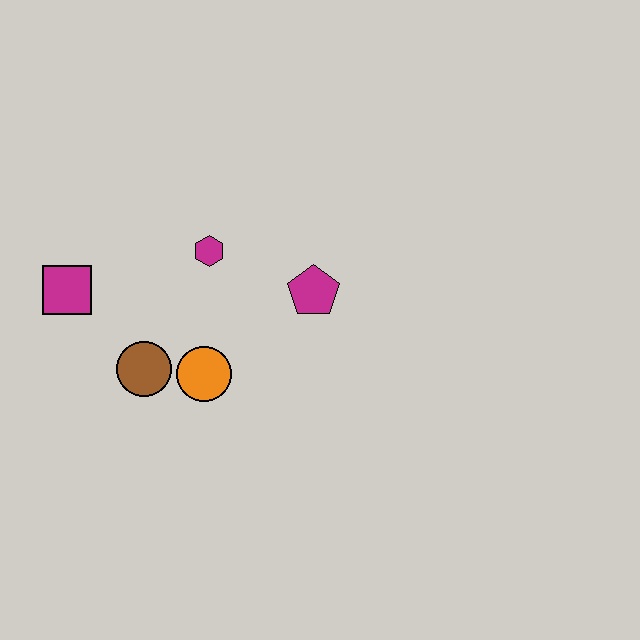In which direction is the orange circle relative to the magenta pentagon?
The orange circle is to the left of the magenta pentagon.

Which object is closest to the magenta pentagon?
The magenta hexagon is closest to the magenta pentagon.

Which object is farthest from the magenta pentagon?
The magenta square is farthest from the magenta pentagon.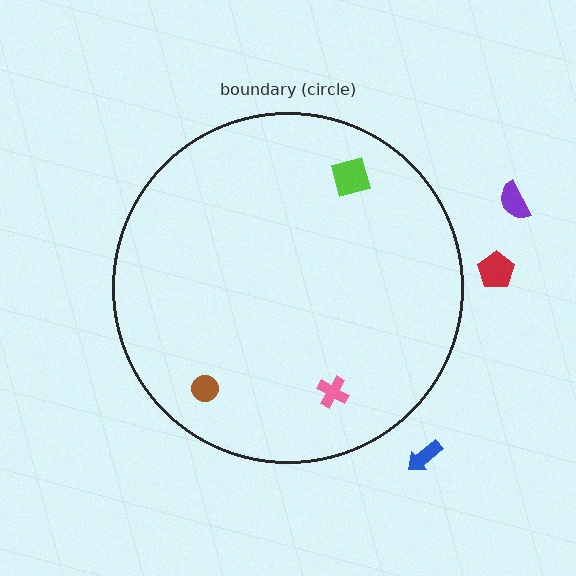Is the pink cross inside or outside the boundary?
Inside.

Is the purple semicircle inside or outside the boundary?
Outside.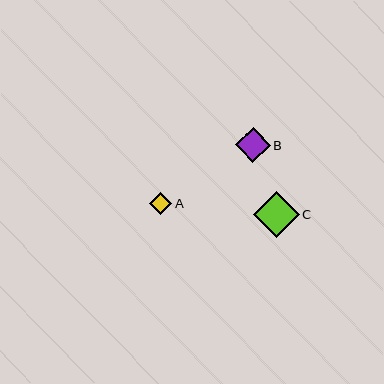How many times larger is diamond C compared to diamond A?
Diamond C is approximately 2.1 times the size of diamond A.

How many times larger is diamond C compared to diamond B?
Diamond C is approximately 1.3 times the size of diamond B.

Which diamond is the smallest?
Diamond A is the smallest with a size of approximately 22 pixels.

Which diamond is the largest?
Diamond C is the largest with a size of approximately 46 pixels.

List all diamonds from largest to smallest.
From largest to smallest: C, B, A.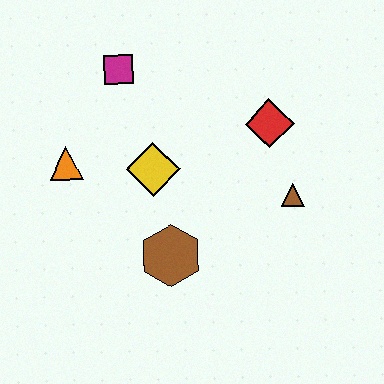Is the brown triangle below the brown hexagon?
No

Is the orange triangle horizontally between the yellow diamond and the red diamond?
No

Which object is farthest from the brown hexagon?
The magenta square is farthest from the brown hexagon.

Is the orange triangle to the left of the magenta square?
Yes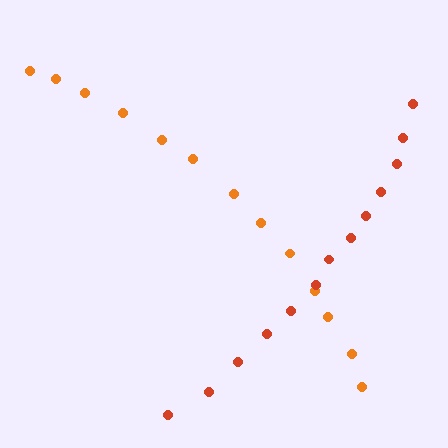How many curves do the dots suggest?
There are 2 distinct paths.